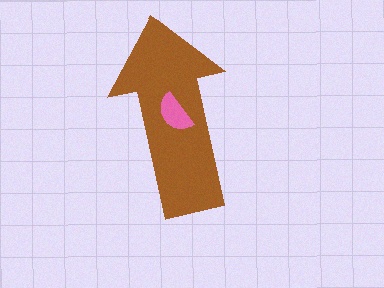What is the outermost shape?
The brown arrow.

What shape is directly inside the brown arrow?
The pink semicircle.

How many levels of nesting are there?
2.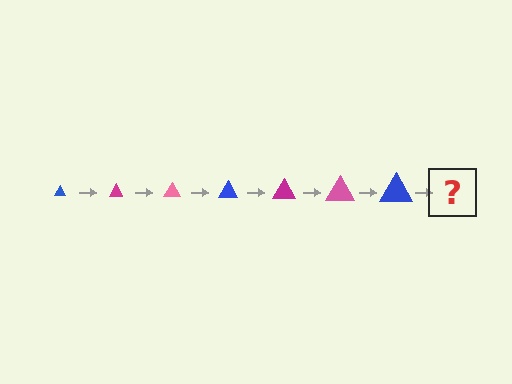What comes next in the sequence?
The next element should be a magenta triangle, larger than the previous one.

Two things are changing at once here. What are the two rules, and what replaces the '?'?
The two rules are that the triangle grows larger each step and the color cycles through blue, magenta, and pink. The '?' should be a magenta triangle, larger than the previous one.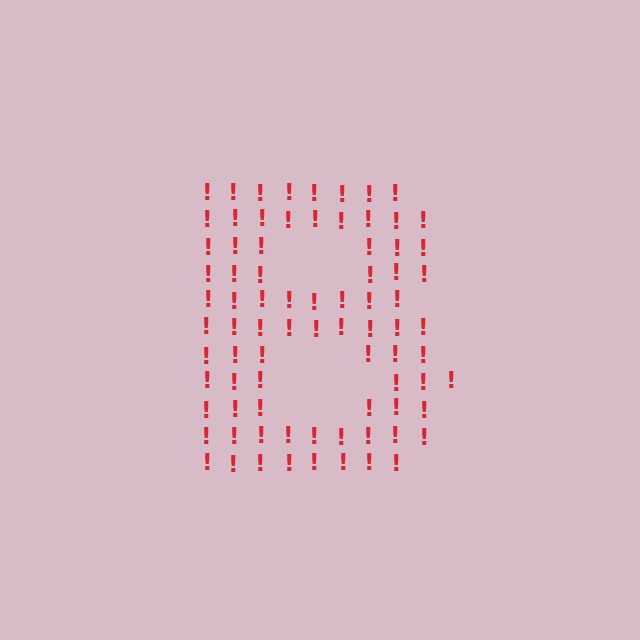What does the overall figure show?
The overall figure shows the letter B.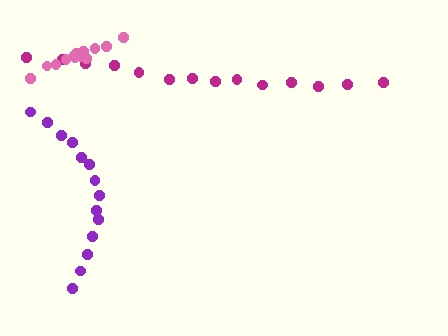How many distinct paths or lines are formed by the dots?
There are 3 distinct paths.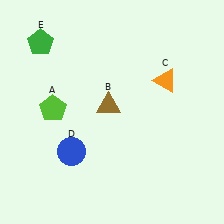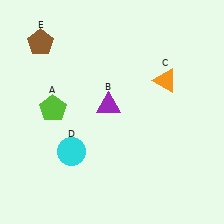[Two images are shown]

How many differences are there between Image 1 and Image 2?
There are 3 differences between the two images.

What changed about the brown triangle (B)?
In Image 1, B is brown. In Image 2, it changed to purple.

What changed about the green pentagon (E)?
In Image 1, E is green. In Image 2, it changed to brown.